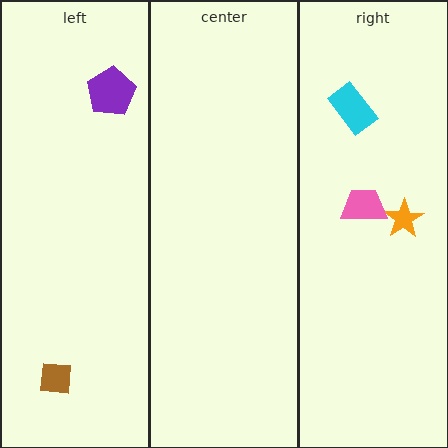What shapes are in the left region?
The brown square, the purple pentagon.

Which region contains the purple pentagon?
The left region.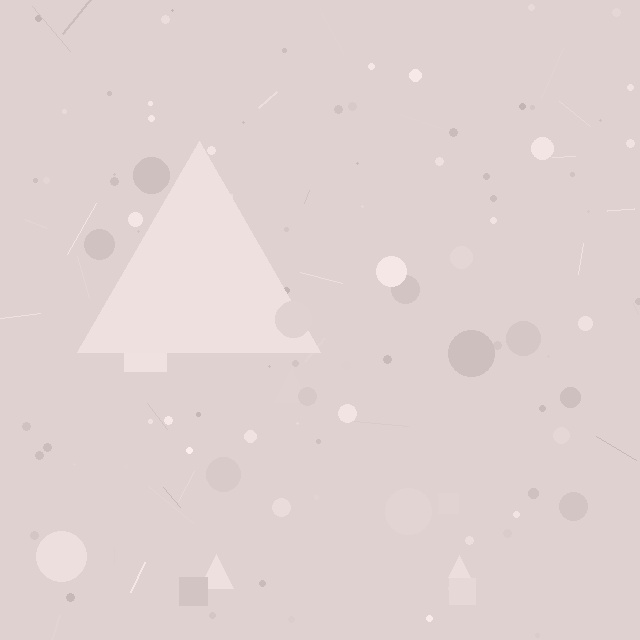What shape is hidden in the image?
A triangle is hidden in the image.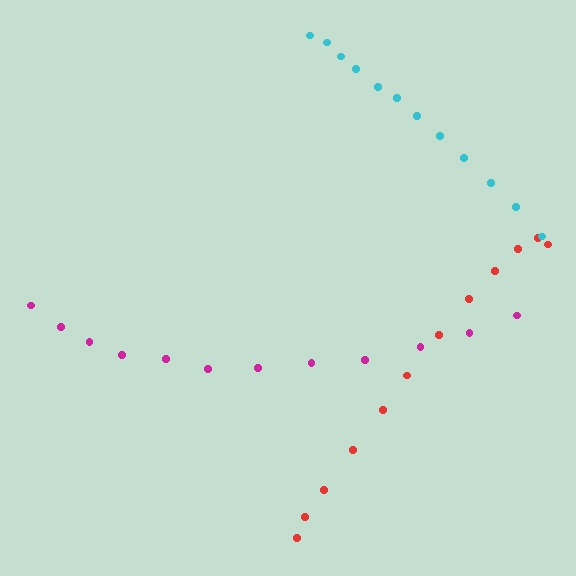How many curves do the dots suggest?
There are 3 distinct paths.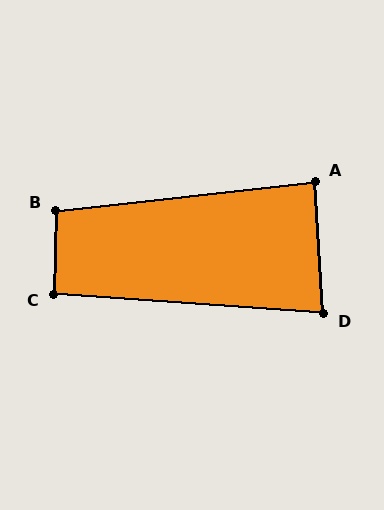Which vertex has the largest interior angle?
B, at approximately 97 degrees.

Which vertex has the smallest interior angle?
D, at approximately 83 degrees.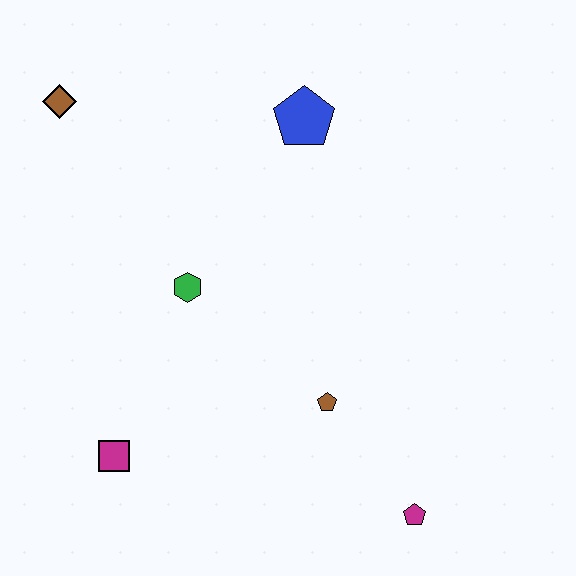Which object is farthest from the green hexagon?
The magenta pentagon is farthest from the green hexagon.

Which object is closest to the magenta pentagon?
The brown pentagon is closest to the magenta pentagon.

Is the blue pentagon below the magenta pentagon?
No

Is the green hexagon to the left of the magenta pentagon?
Yes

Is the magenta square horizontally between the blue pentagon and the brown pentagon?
No